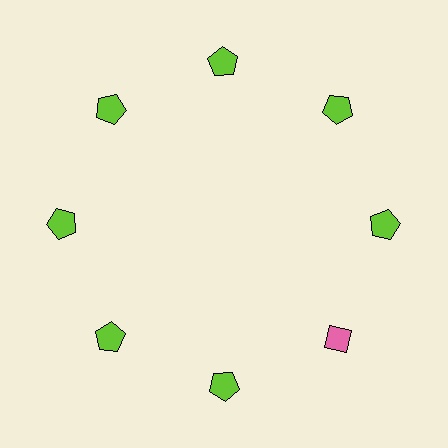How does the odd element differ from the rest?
It differs in both color (pink instead of lime) and shape (diamond instead of pentagon).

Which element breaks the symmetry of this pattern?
The pink diamond at roughly the 4 o'clock position breaks the symmetry. All other shapes are lime pentagons.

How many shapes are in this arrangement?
There are 8 shapes arranged in a ring pattern.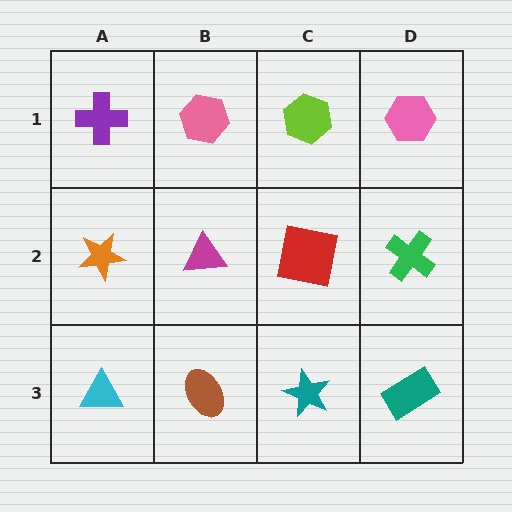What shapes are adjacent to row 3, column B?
A magenta triangle (row 2, column B), a cyan triangle (row 3, column A), a teal star (row 3, column C).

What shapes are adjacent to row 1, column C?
A red square (row 2, column C), a pink hexagon (row 1, column B), a pink hexagon (row 1, column D).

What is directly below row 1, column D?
A green cross.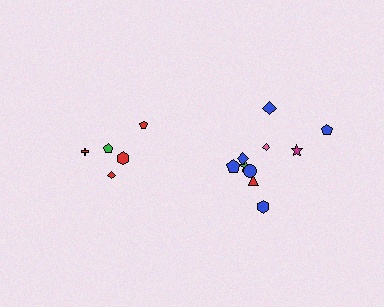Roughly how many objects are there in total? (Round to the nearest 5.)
Roughly 15 objects in total.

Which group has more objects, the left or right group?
The right group.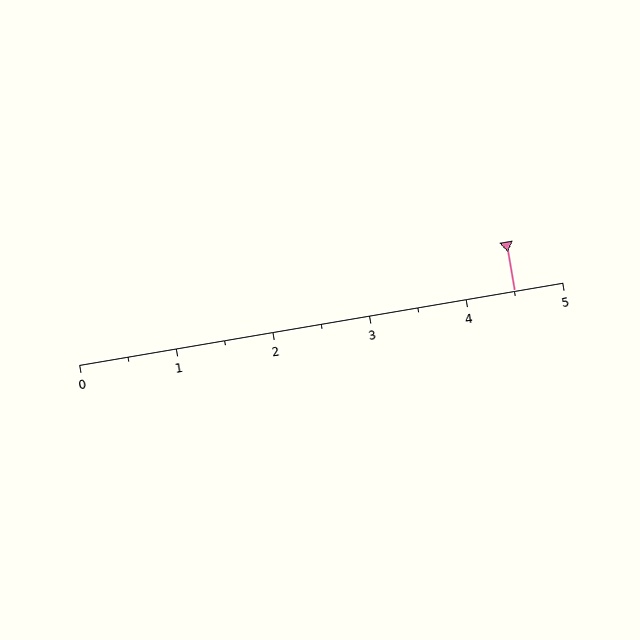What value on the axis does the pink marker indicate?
The marker indicates approximately 4.5.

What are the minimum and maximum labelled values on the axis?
The axis runs from 0 to 5.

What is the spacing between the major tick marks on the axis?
The major ticks are spaced 1 apart.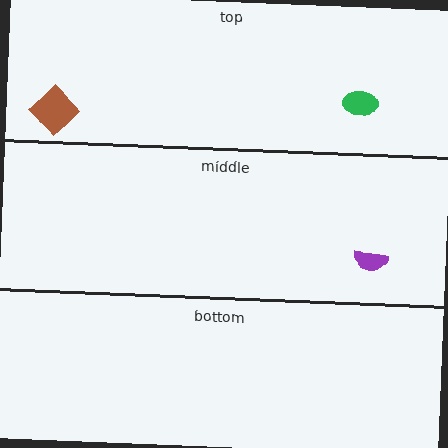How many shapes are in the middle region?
1.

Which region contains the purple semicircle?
The middle region.